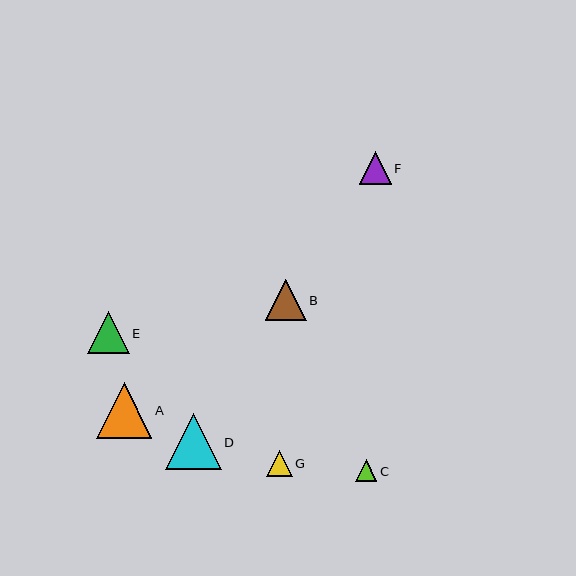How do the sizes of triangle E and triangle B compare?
Triangle E and triangle B are approximately the same size.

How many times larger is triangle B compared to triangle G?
Triangle B is approximately 1.6 times the size of triangle G.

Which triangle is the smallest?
Triangle C is the smallest with a size of approximately 22 pixels.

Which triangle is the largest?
Triangle D is the largest with a size of approximately 56 pixels.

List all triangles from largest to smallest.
From largest to smallest: D, A, E, B, F, G, C.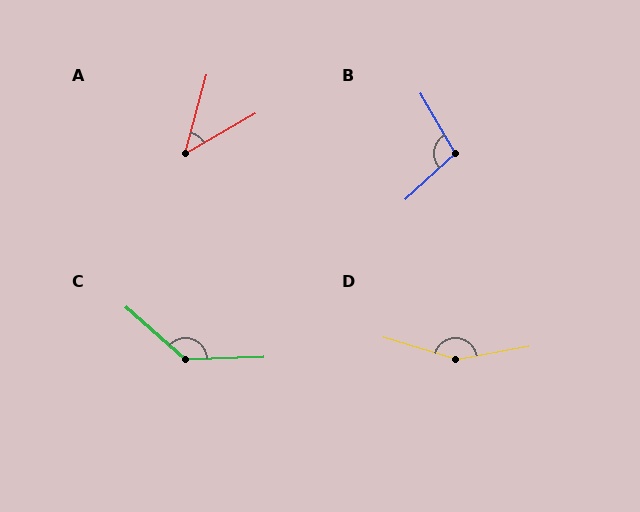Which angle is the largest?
D, at approximately 153 degrees.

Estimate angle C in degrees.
Approximately 137 degrees.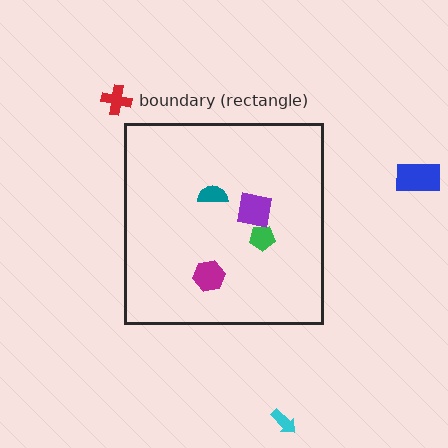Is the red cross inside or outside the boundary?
Outside.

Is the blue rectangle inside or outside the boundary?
Outside.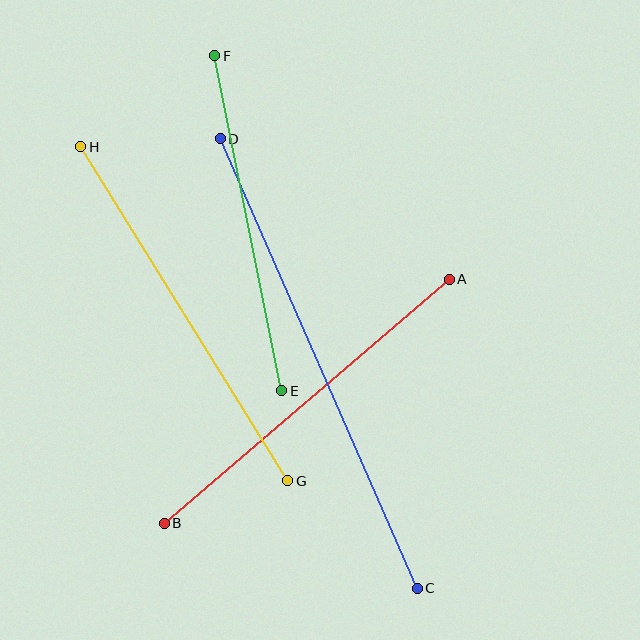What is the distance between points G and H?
The distance is approximately 393 pixels.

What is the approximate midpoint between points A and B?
The midpoint is at approximately (307, 401) pixels.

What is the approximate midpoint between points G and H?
The midpoint is at approximately (184, 314) pixels.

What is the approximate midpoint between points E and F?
The midpoint is at approximately (248, 223) pixels.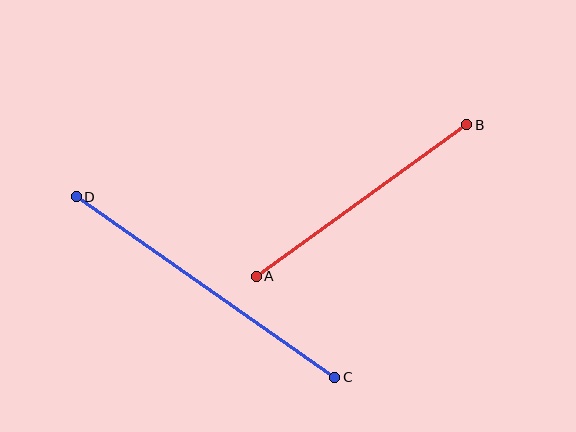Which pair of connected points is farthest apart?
Points C and D are farthest apart.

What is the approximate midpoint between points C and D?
The midpoint is at approximately (206, 287) pixels.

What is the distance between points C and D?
The distance is approximately 315 pixels.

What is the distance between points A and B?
The distance is approximately 259 pixels.